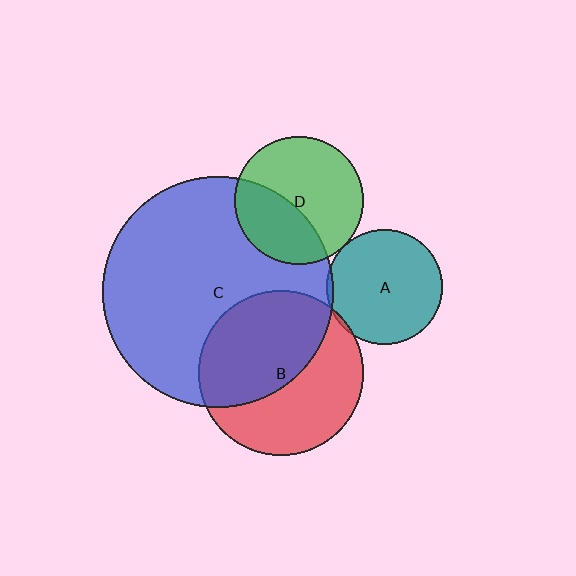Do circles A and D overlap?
Yes.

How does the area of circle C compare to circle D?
Approximately 3.2 times.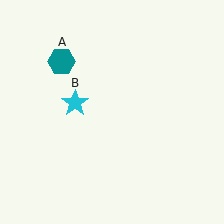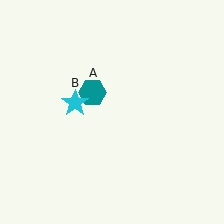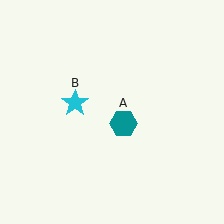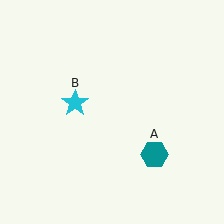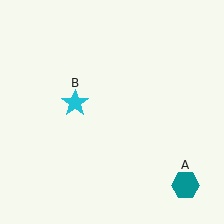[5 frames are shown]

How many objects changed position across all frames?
1 object changed position: teal hexagon (object A).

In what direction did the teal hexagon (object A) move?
The teal hexagon (object A) moved down and to the right.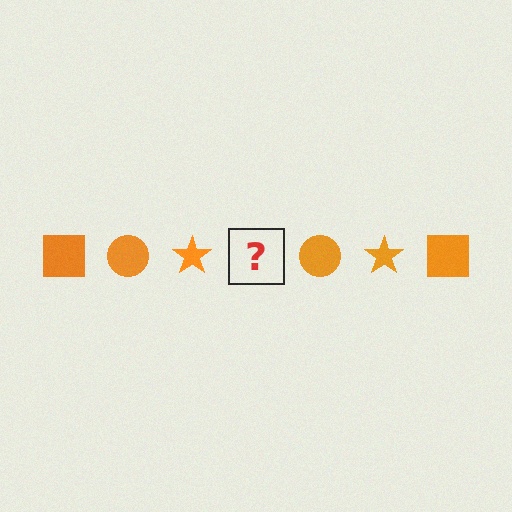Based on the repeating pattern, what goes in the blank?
The blank should be an orange square.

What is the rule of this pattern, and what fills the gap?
The rule is that the pattern cycles through square, circle, star shapes in orange. The gap should be filled with an orange square.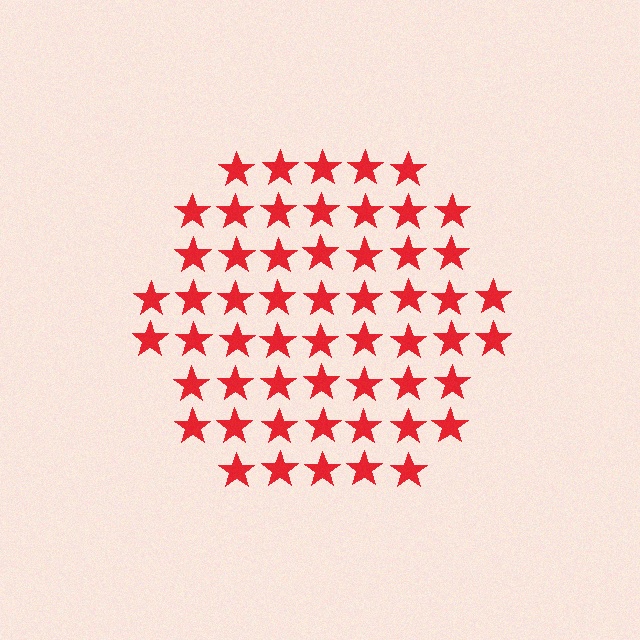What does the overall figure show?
The overall figure shows a hexagon.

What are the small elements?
The small elements are stars.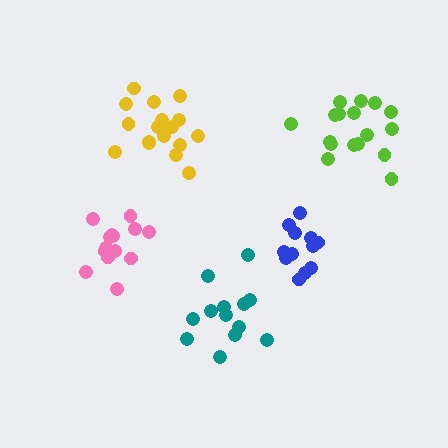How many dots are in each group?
Group 1: 13 dots, Group 2: 17 dots, Group 3: 12 dots, Group 4: 14 dots, Group 5: 17 dots (73 total).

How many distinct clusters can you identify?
There are 5 distinct clusters.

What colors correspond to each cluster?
The clusters are colored: teal, yellow, blue, pink, lime.